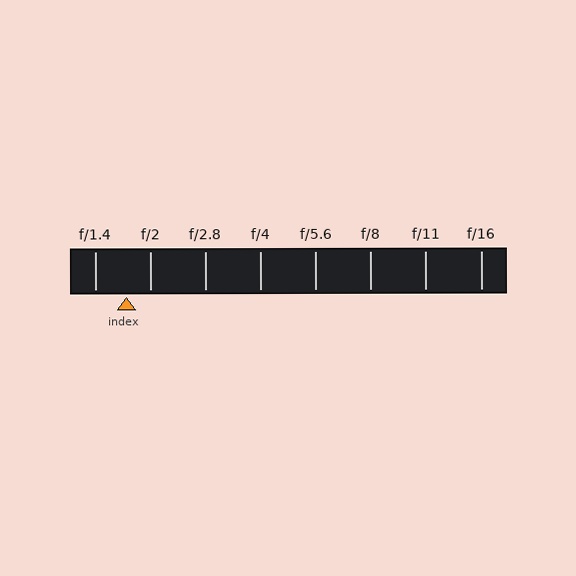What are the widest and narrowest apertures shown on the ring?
The widest aperture shown is f/1.4 and the narrowest is f/16.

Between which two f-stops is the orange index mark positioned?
The index mark is between f/1.4 and f/2.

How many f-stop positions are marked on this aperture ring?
There are 8 f-stop positions marked.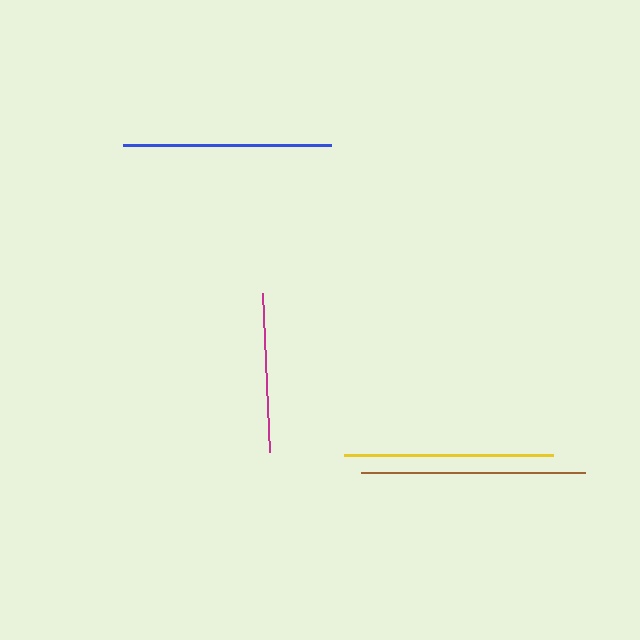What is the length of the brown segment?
The brown segment is approximately 224 pixels long.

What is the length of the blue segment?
The blue segment is approximately 209 pixels long.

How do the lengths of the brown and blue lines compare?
The brown and blue lines are approximately the same length.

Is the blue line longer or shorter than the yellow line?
The yellow line is longer than the blue line.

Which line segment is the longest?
The brown line is the longest at approximately 224 pixels.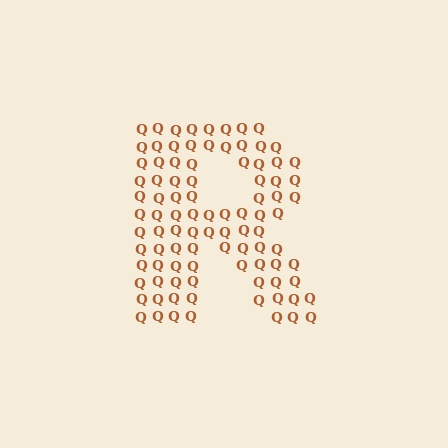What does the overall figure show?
The overall figure shows the letter R.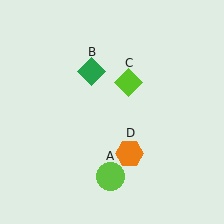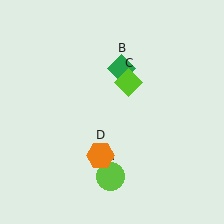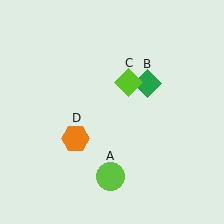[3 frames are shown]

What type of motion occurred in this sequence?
The green diamond (object B), orange hexagon (object D) rotated clockwise around the center of the scene.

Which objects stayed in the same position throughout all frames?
Lime circle (object A) and lime diamond (object C) remained stationary.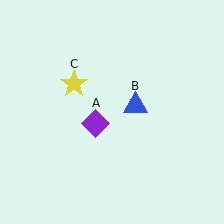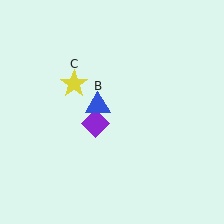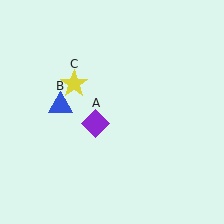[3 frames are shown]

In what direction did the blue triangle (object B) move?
The blue triangle (object B) moved left.